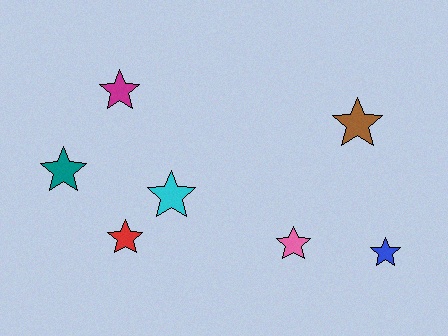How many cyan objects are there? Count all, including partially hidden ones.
There is 1 cyan object.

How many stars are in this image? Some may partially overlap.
There are 7 stars.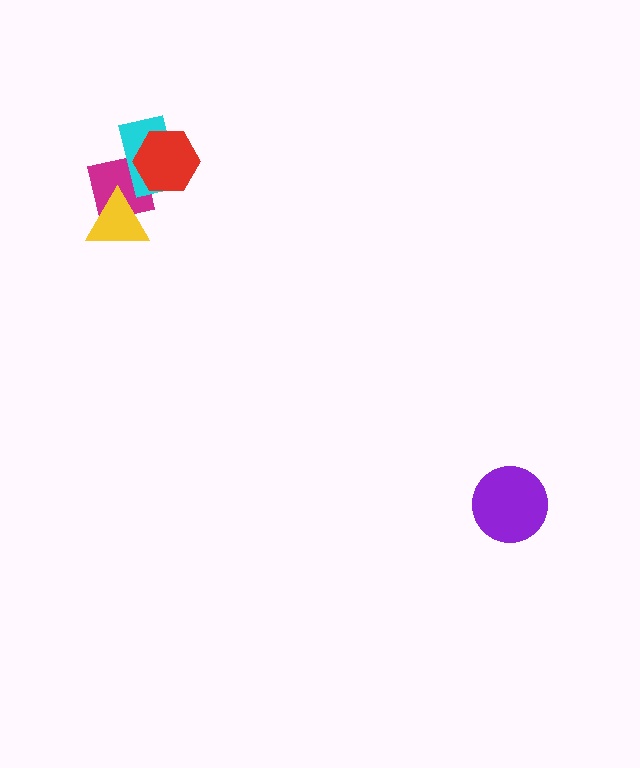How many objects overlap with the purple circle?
0 objects overlap with the purple circle.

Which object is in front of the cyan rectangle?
The red hexagon is in front of the cyan rectangle.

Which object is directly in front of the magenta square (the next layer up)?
The cyan rectangle is directly in front of the magenta square.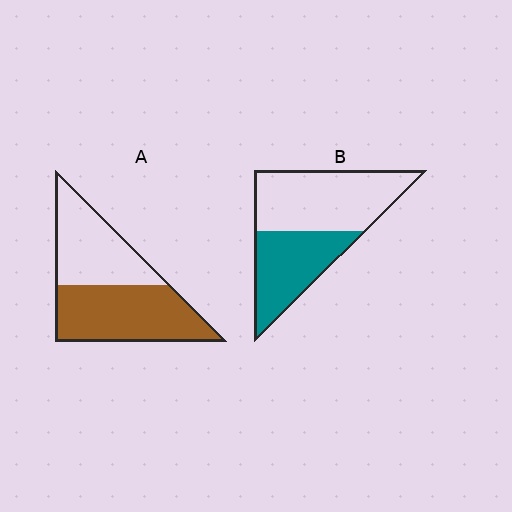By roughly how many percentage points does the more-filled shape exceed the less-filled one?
By roughly 15 percentage points (A over B).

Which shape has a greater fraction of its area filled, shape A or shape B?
Shape A.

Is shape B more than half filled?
No.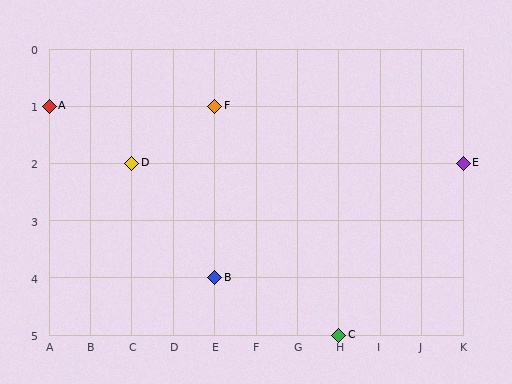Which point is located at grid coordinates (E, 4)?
Point B is at (E, 4).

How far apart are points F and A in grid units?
Points F and A are 4 columns apart.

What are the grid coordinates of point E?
Point E is at grid coordinates (K, 2).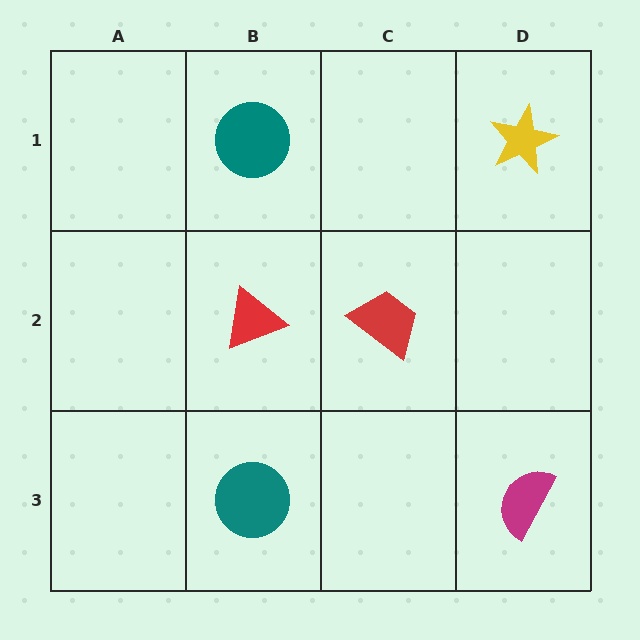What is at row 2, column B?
A red triangle.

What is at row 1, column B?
A teal circle.